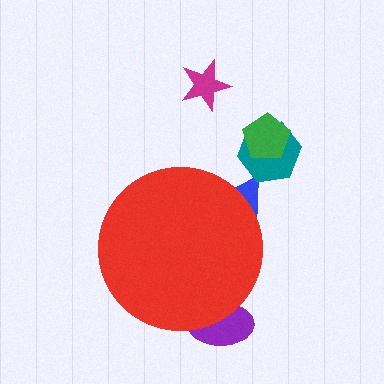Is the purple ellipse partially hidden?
Yes, the purple ellipse is partially hidden behind the red circle.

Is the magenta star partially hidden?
No, the magenta star is fully visible.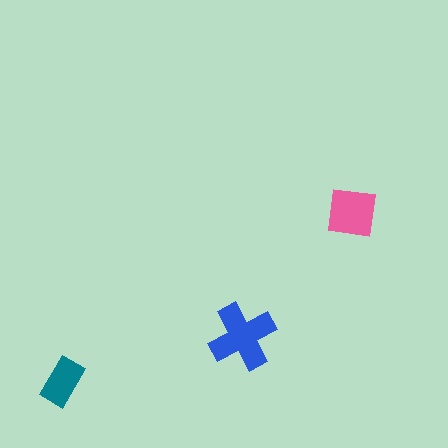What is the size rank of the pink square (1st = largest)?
2nd.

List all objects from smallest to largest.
The teal rectangle, the pink square, the blue cross.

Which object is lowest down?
The teal rectangle is bottommost.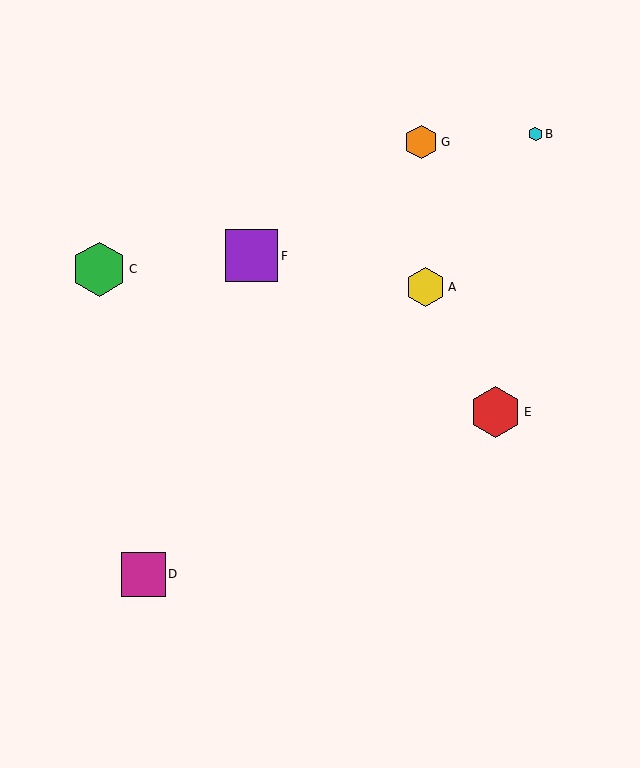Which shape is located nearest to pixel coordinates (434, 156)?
The orange hexagon (labeled G) at (421, 142) is nearest to that location.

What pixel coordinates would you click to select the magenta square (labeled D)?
Click at (143, 574) to select the magenta square D.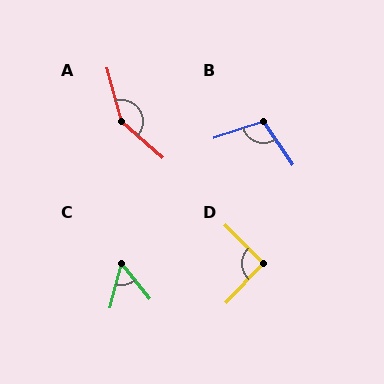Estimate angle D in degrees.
Approximately 92 degrees.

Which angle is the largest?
A, at approximately 146 degrees.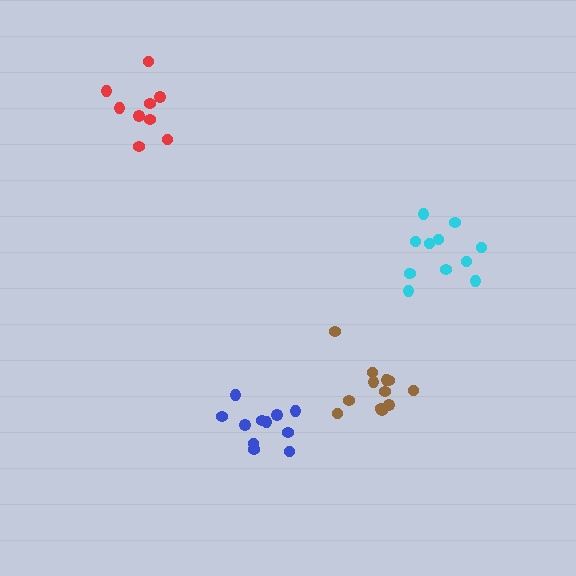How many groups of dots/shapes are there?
There are 4 groups.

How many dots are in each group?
Group 1: 12 dots, Group 2: 12 dots, Group 3: 9 dots, Group 4: 11 dots (44 total).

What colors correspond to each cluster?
The clusters are colored: cyan, brown, red, blue.